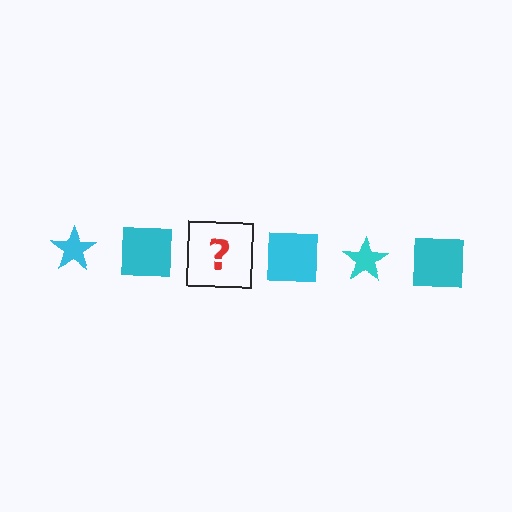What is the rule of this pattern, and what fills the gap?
The rule is that the pattern cycles through star, square shapes in cyan. The gap should be filled with a cyan star.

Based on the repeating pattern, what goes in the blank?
The blank should be a cyan star.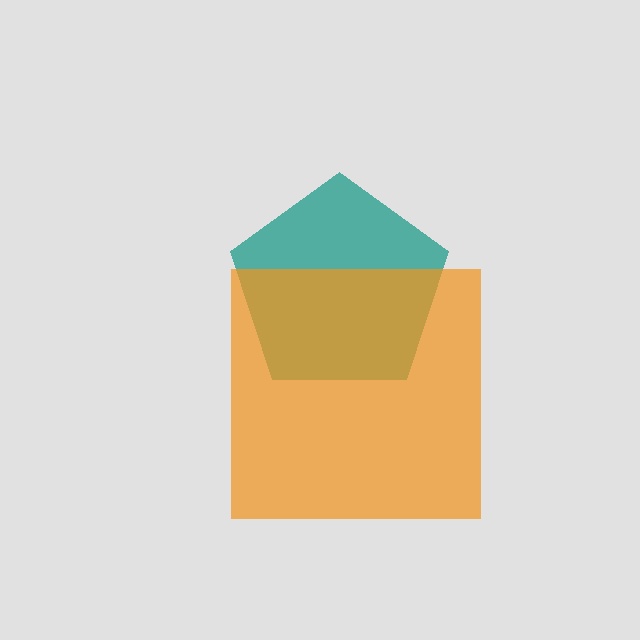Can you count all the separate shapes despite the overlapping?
Yes, there are 2 separate shapes.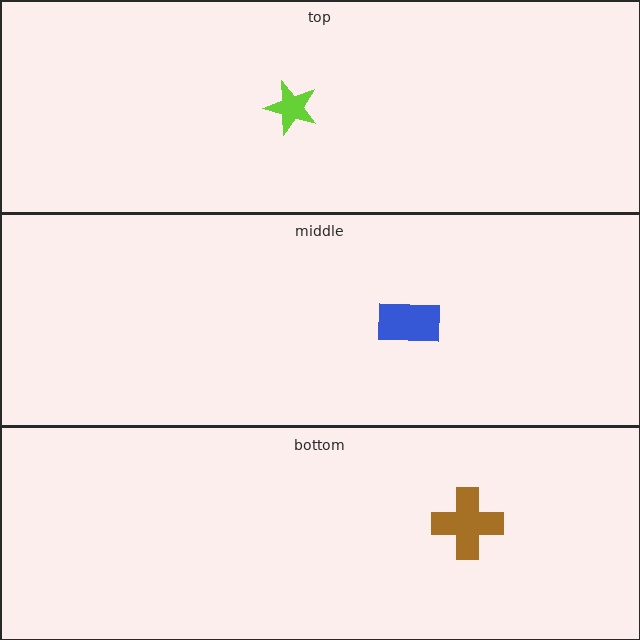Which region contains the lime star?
The top region.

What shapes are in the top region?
The lime star.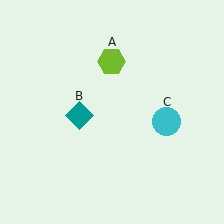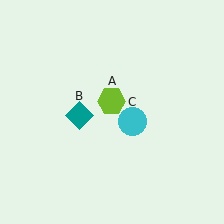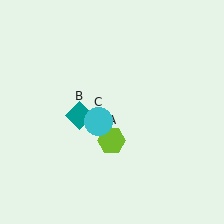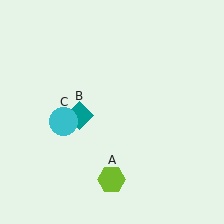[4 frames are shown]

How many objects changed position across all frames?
2 objects changed position: lime hexagon (object A), cyan circle (object C).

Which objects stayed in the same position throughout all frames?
Teal diamond (object B) remained stationary.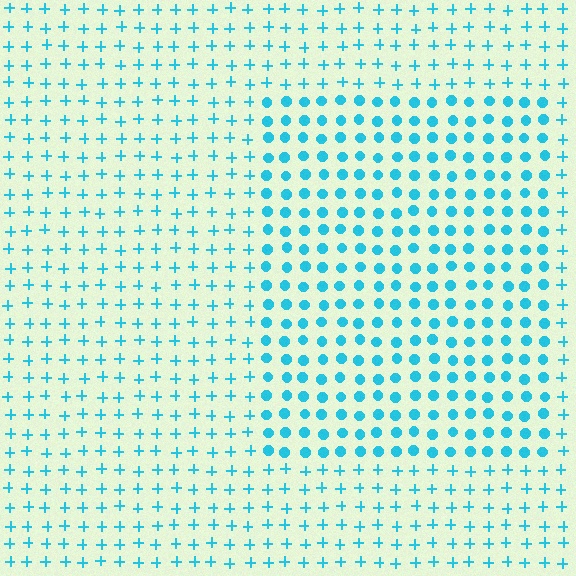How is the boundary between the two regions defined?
The boundary is defined by a change in element shape: circles inside vs. plus signs outside. All elements share the same color and spacing.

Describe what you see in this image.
The image is filled with small cyan elements arranged in a uniform grid. A rectangle-shaped region contains circles, while the surrounding area contains plus signs. The boundary is defined purely by the change in element shape.